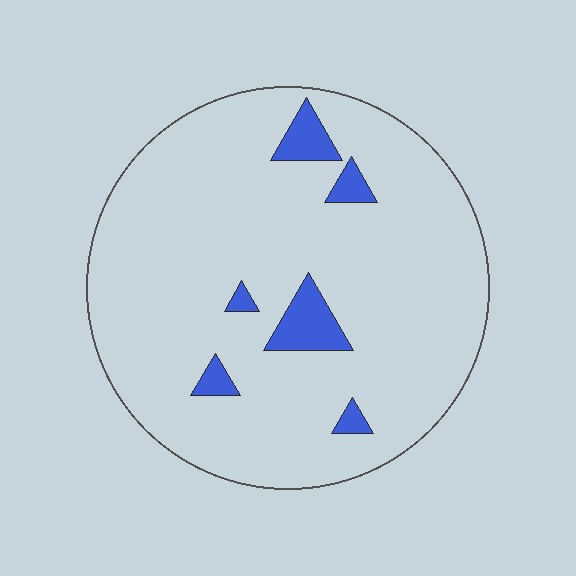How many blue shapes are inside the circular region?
6.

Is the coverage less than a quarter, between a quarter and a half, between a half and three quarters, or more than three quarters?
Less than a quarter.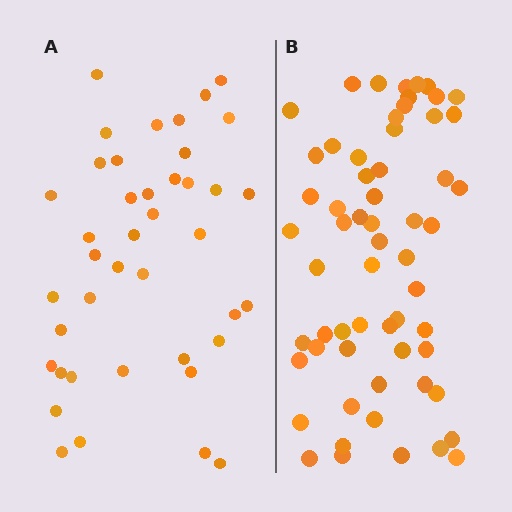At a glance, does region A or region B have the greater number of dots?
Region B (the right region) has more dots.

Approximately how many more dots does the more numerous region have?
Region B has approximately 20 more dots than region A.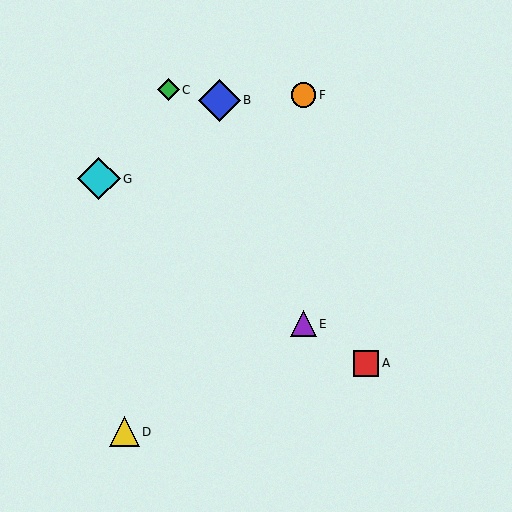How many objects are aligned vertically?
2 objects (E, F) are aligned vertically.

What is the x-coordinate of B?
Object B is at x≈219.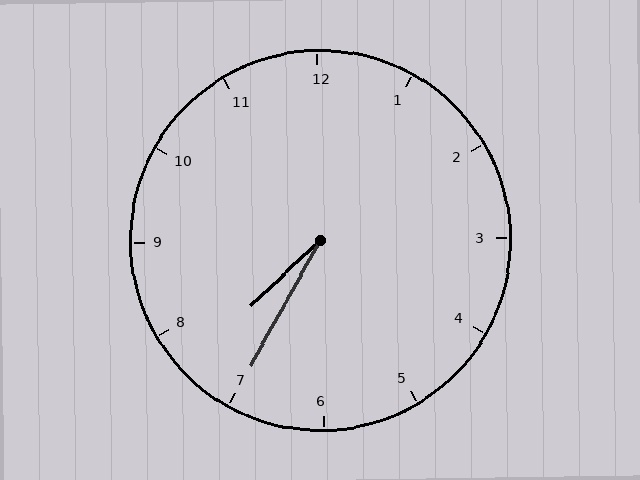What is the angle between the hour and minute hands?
Approximately 18 degrees.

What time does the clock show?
7:35.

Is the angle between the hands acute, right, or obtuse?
It is acute.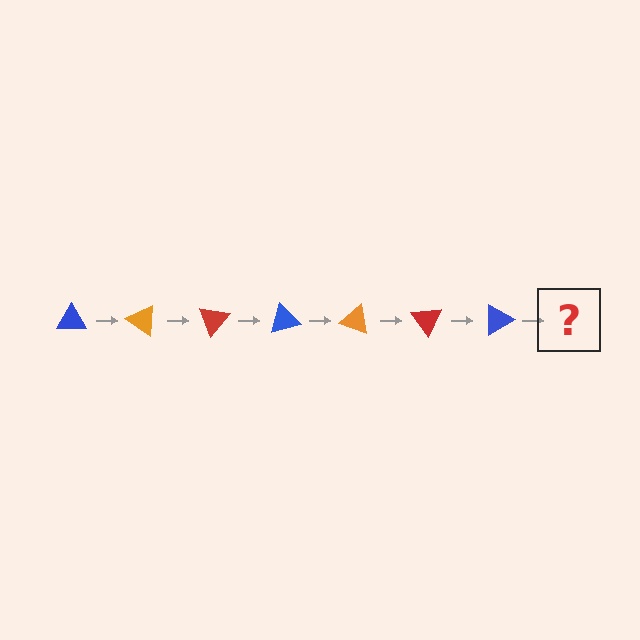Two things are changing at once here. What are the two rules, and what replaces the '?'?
The two rules are that it rotates 35 degrees each step and the color cycles through blue, orange, and red. The '?' should be an orange triangle, rotated 245 degrees from the start.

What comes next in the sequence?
The next element should be an orange triangle, rotated 245 degrees from the start.